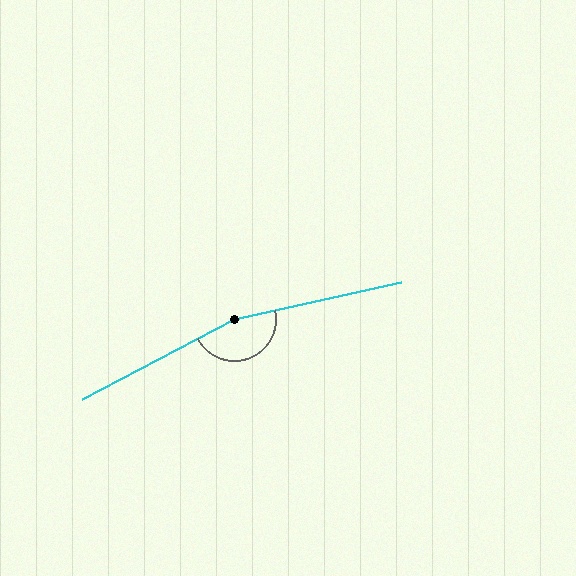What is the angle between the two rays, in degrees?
Approximately 165 degrees.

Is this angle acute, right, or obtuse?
It is obtuse.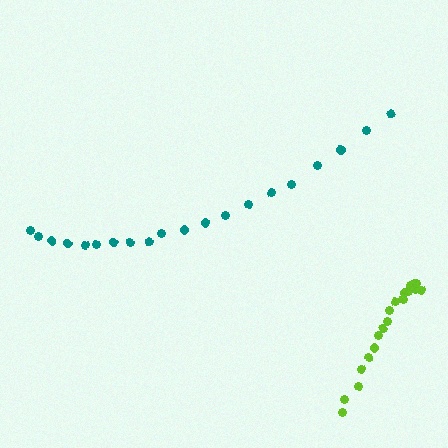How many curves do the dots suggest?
There are 2 distinct paths.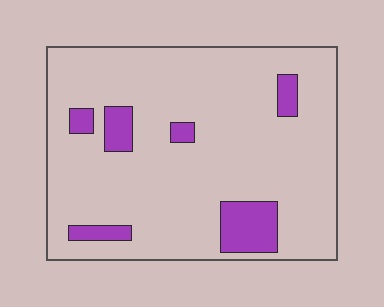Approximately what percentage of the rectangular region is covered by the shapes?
Approximately 10%.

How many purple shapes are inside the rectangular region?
6.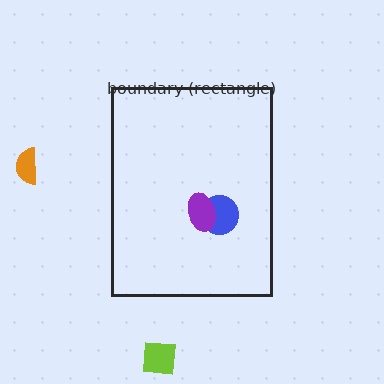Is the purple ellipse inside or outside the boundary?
Inside.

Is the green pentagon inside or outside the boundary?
Inside.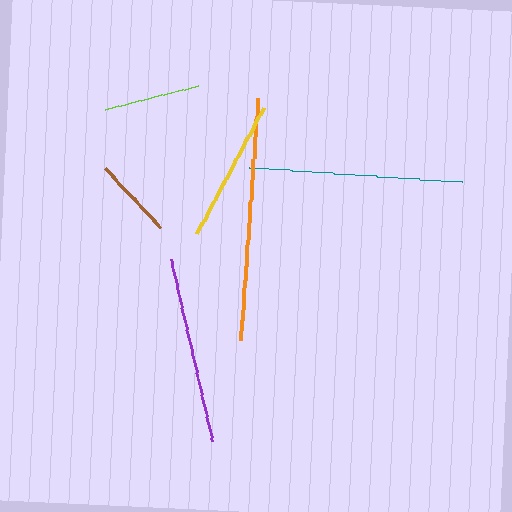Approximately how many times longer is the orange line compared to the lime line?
The orange line is approximately 2.5 times the length of the lime line.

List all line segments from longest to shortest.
From longest to shortest: orange, teal, purple, yellow, lime, brown.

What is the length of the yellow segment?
The yellow segment is approximately 143 pixels long.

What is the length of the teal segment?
The teal segment is approximately 214 pixels long.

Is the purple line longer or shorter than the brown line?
The purple line is longer than the brown line.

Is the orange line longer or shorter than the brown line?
The orange line is longer than the brown line.